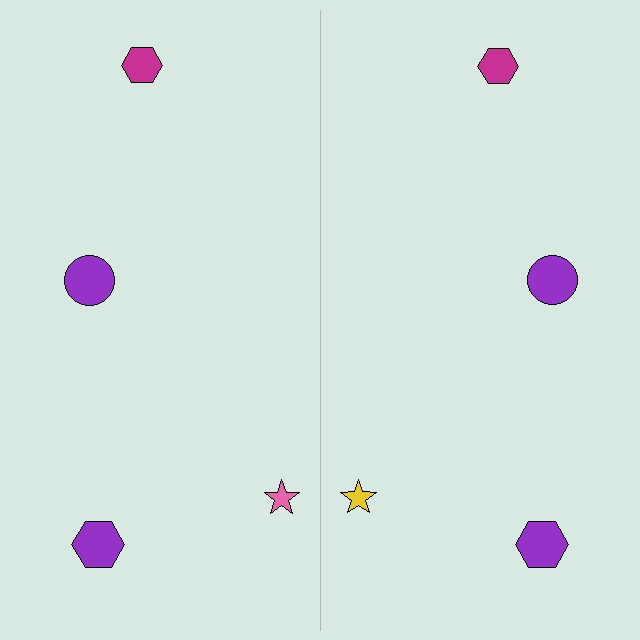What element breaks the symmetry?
The yellow star on the right side breaks the symmetry — its mirror counterpart is pink.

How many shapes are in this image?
There are 8 shapes in this image.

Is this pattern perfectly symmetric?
No, the pattern is not perfectly symmetric. The yellow star on the right side breaks the symmetry — its mirror counterpart is pink.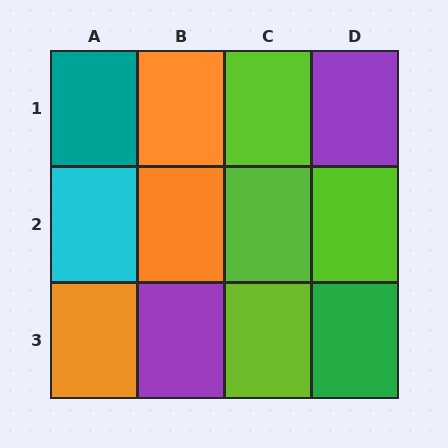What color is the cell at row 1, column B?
Orange.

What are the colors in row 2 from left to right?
Cyan, orange, lime, lime.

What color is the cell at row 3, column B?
Purple.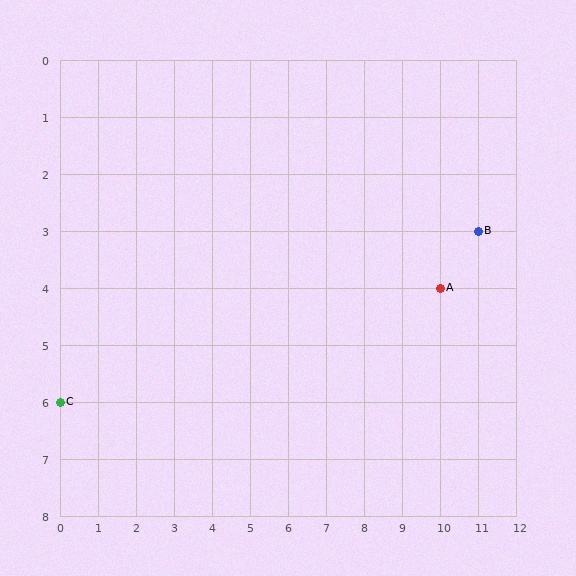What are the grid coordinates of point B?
Point B is at grid coordinates (11, 3).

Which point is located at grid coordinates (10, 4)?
Point A is at (10, 4).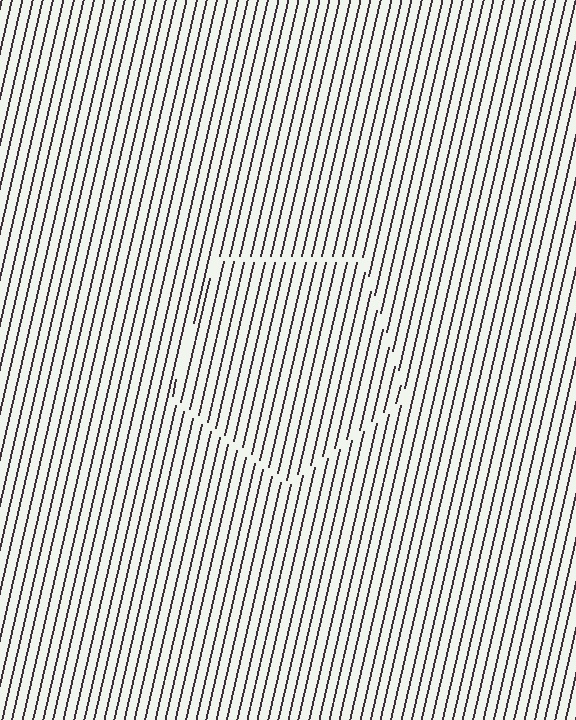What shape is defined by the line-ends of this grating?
An illusory pentagon. The interior of the shape contains the same grating, shifted by half a period — the contour is defined by the phase discontinuity where line-ends from the inner and outer gratings abut.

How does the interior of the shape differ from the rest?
The interior of the shape contains the same grating, shifted by half a period — the contour is defined by the phase discontinuity where line-ends from the inner and outer gratings abut.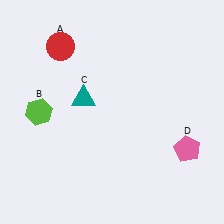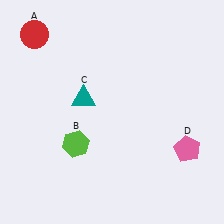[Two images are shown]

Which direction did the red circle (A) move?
The red circle (A) moved left.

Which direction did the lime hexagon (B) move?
The lime hexagon (B) moved right.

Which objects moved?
The objects that moved are: the red circle (A), the lime hexagon (B).